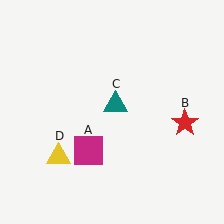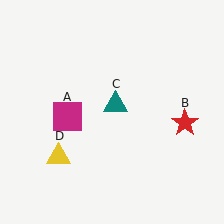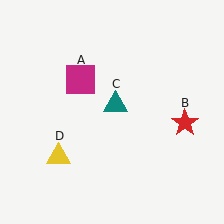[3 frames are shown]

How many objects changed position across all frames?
1 object changed position: magenta square (object A).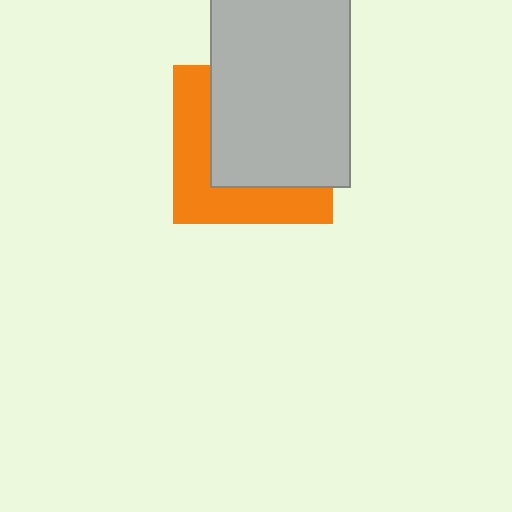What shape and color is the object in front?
The object in front is a light gray rectangle.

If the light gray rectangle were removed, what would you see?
You would see the complete orange square.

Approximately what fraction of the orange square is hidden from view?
Roughly 60% of the orange square is hidden behind the light gray rectangle.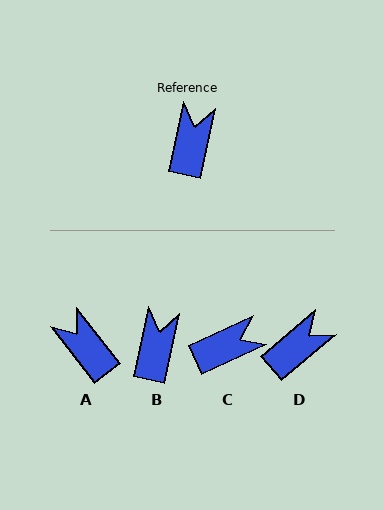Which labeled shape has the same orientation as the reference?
B.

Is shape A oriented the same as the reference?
No, it is off by about 50 degrees.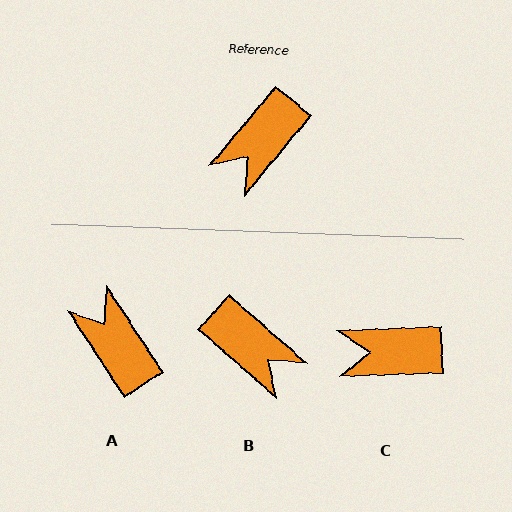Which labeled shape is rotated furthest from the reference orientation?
A, about 107 degrees away.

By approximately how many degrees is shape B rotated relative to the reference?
Approximately 88 degrees counter-clockwise.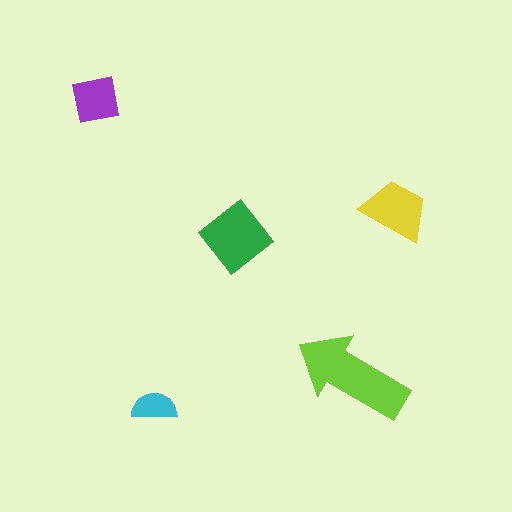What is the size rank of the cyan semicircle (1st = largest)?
5th.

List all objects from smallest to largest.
The cyan semicircle, the purple square, the yellow trapezoid, the green diamond, the lime arrow.